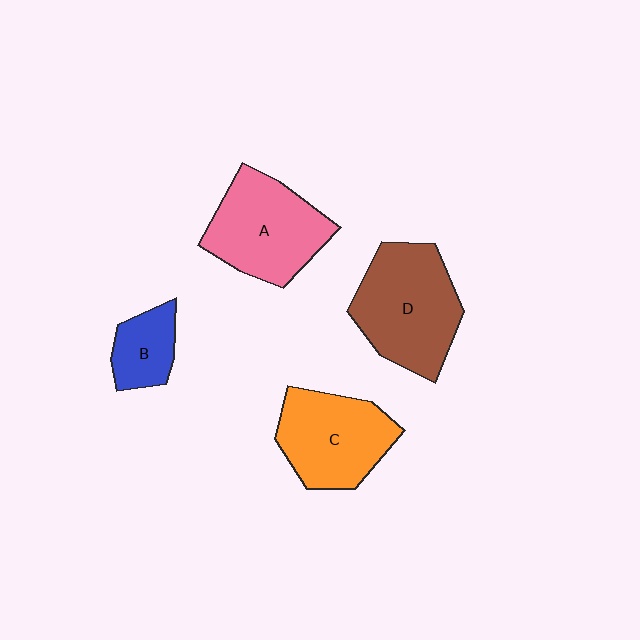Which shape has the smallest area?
Shape B (blue).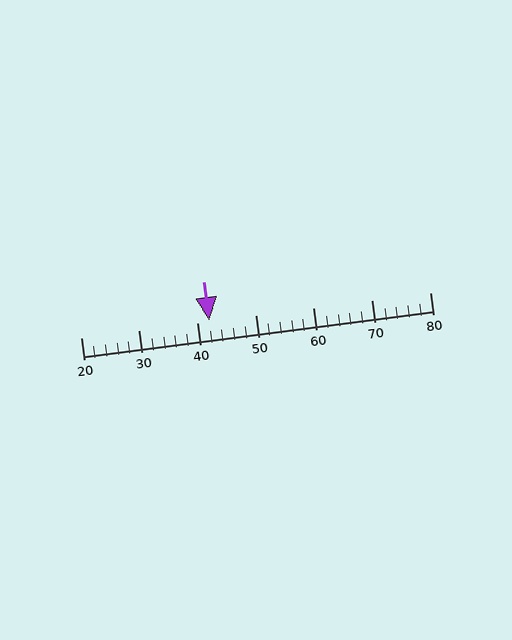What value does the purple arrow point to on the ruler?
The purple arrow points to approximately 42.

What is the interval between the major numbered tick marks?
The major tick marks are spaced 10 units apart.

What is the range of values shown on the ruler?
The ruler shows values from 20 to 80.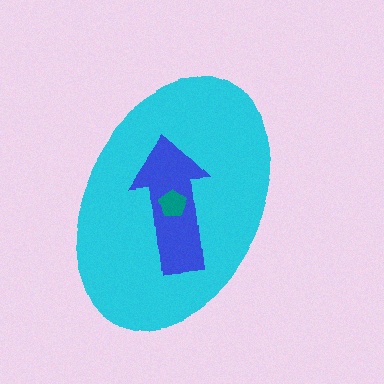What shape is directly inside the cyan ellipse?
The blue arrow.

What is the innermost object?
The teal pentagon.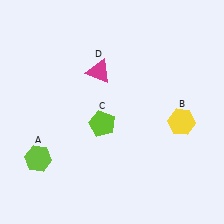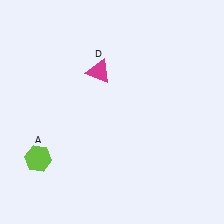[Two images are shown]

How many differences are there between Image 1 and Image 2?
There are 2 differences between the two images.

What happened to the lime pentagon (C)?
The lime pentagon (C) was removed in Image 2. It was in the bottom-left area of Image 1.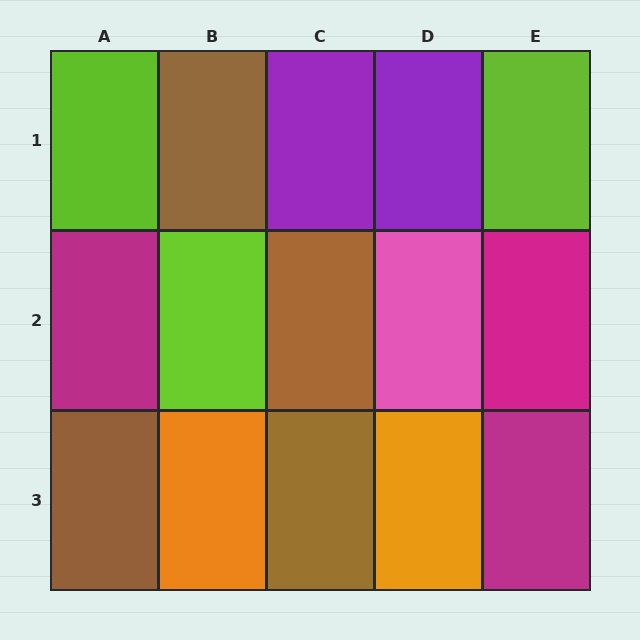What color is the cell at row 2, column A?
Magenta.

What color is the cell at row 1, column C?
Purple.